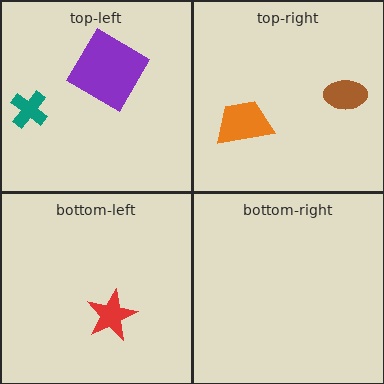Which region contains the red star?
The bottom-left region.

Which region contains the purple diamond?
The top-left region.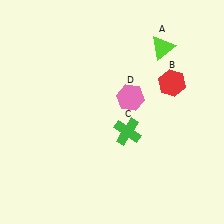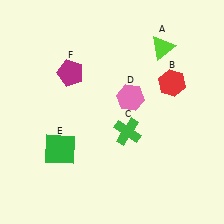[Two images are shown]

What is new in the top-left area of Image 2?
A magenta pentagon (F) was added in the top-left area of Image 2.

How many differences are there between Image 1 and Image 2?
There are 2 differences between the two images.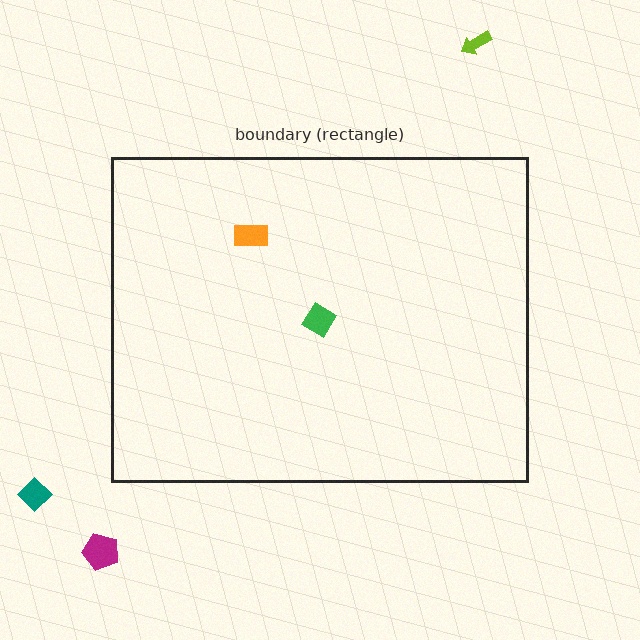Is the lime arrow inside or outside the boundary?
Outside.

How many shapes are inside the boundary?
2 inside, 3 outside.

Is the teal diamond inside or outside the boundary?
Outside.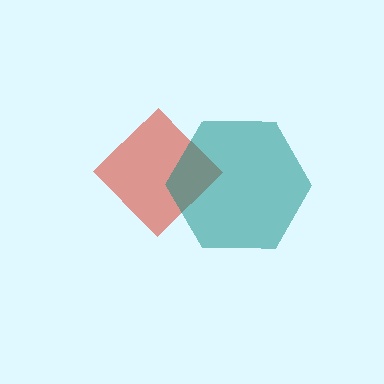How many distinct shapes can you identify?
There are 2 distinct shapes: a red diamond, a teal hexagon.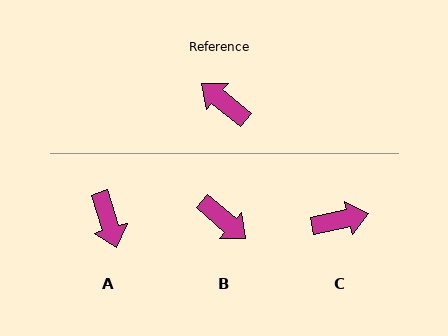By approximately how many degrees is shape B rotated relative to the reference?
Approximately 178 degrees counter-clockwise.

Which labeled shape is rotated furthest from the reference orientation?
B, about 178 degrees away.